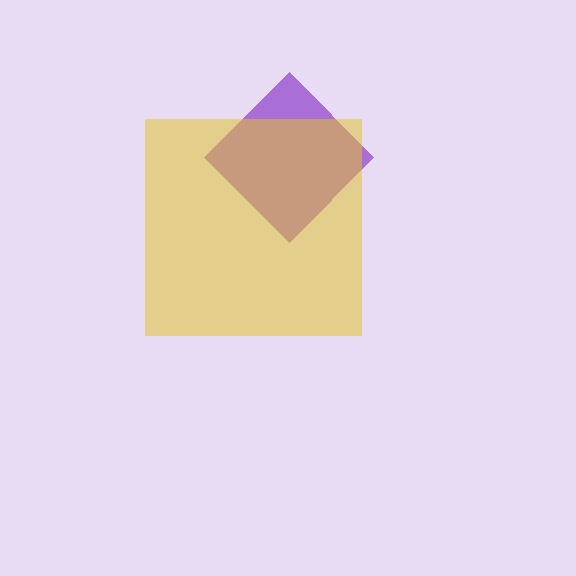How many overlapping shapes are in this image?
There are 2 overlapping shapes in the image.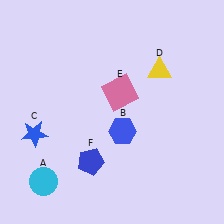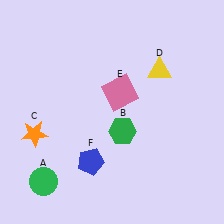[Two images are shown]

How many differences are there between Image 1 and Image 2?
There are 3 differences between the two images.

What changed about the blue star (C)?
In Image 1, C is blue. In Image 2, it changed to orange.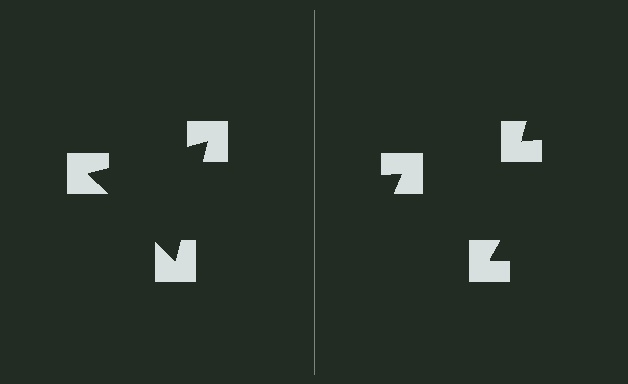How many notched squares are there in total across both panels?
6 — 3 on each side.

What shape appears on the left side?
An illusory triangle.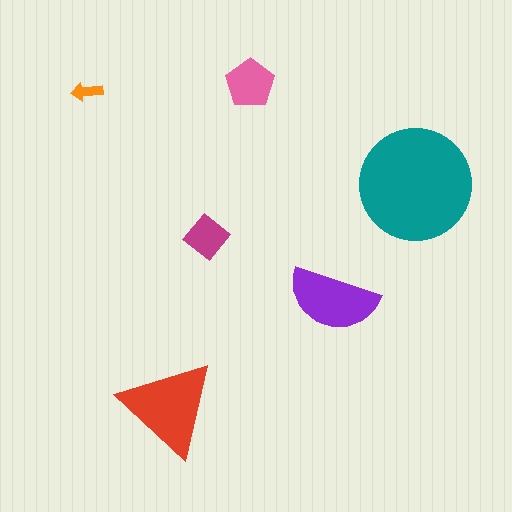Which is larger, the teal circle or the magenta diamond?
The teal circle.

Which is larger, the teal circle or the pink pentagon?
The teal circle.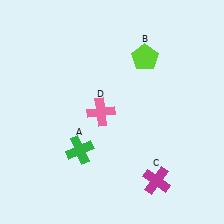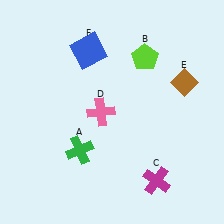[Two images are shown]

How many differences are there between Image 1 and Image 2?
There are 2 differences between the two images.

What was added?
A brown diamond (E), a blue square (F) were added in Image 2.